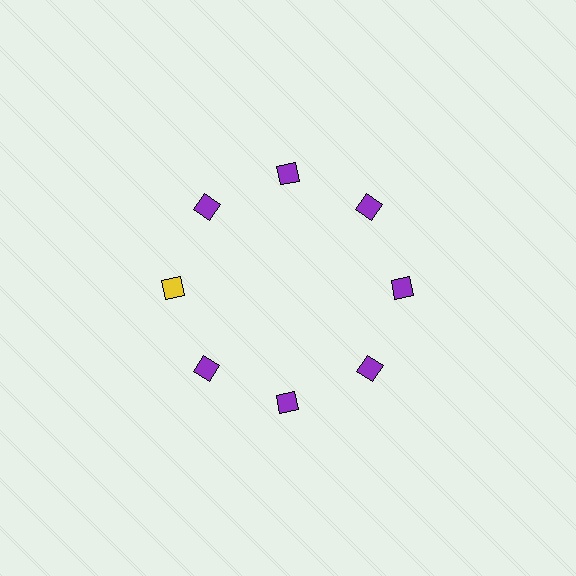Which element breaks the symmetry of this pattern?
The yellow diamond at roughly the 9 o'clock position breaks the symmetry. All other shapes are purple diamonds.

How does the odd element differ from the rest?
It has a different color: yellow instead of purple.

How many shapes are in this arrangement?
There are 8 shapes arranged in a ring pattern.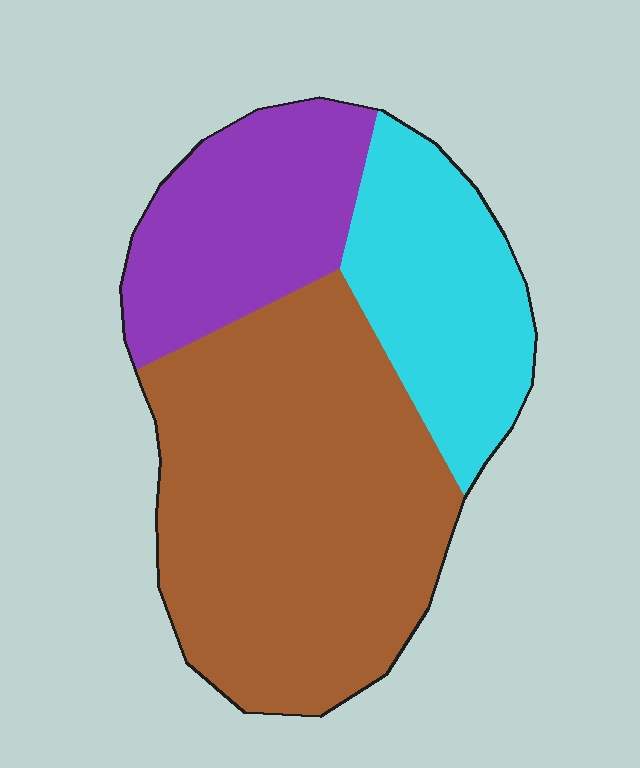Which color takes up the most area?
Brown, at roughly 55%.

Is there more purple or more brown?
Brown.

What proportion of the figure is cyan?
Cyan covers around 25% of the figure.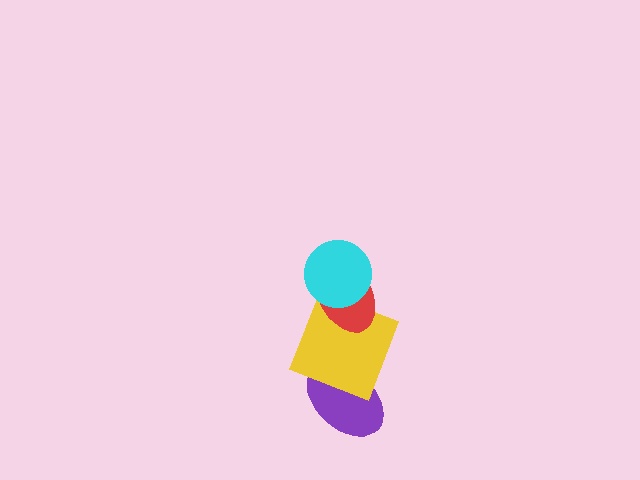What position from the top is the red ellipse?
The red ellipse is 2nd from the top.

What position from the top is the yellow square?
The yellow square is 3rd from the top.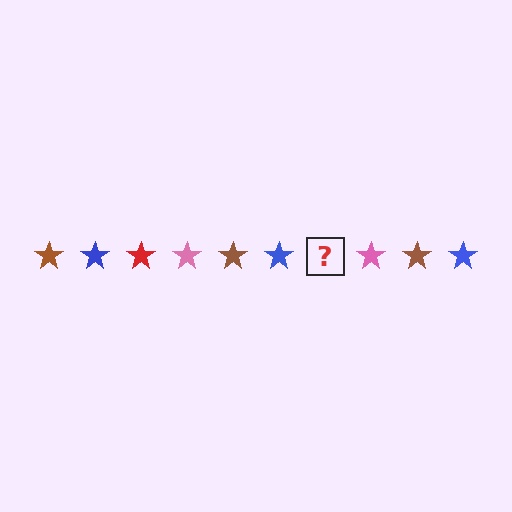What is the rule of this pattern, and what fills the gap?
The rule is that the pattern cycles through brown, blue, red, pink stars. The gap should be filled with a red star.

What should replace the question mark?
The question mark should be replaced with a red star.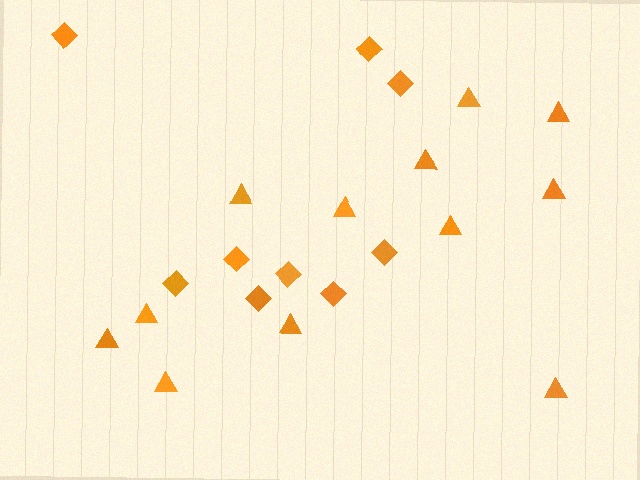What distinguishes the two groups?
There are 2 groups: one group of diamonds (9) and one group of triangles (12).